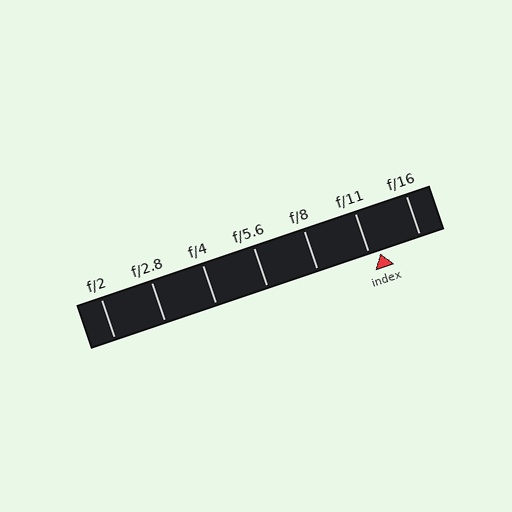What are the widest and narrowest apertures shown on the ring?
The widest aperture shown is f/2 and the narrowest is f/16.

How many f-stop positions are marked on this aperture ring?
There are 7 f-stop positions marked.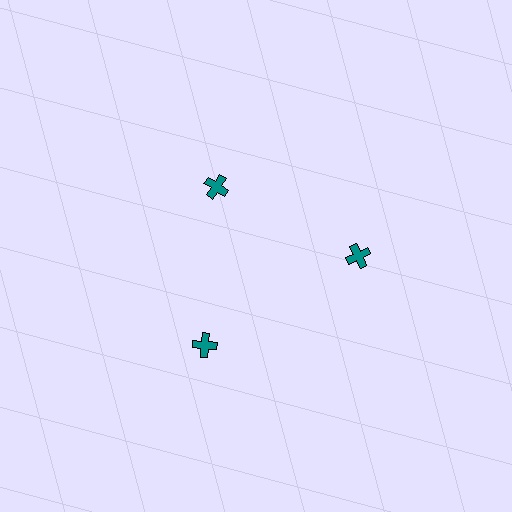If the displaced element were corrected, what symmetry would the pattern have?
It would have 3-fold rotational symmetry — the pattern would map onto itself every 120 degrees.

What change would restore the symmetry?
The symmetry would be restored by moving it outward, back onto the ring so that all 3 crosses sit at equal angles and equal distance from the center.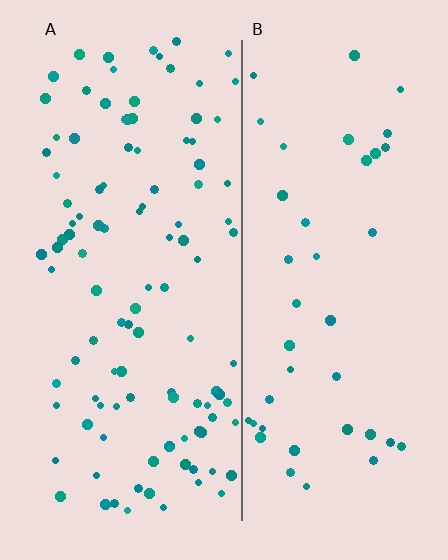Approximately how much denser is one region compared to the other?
Approximately 2.6× — region A over region B.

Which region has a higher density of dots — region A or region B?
A (the left).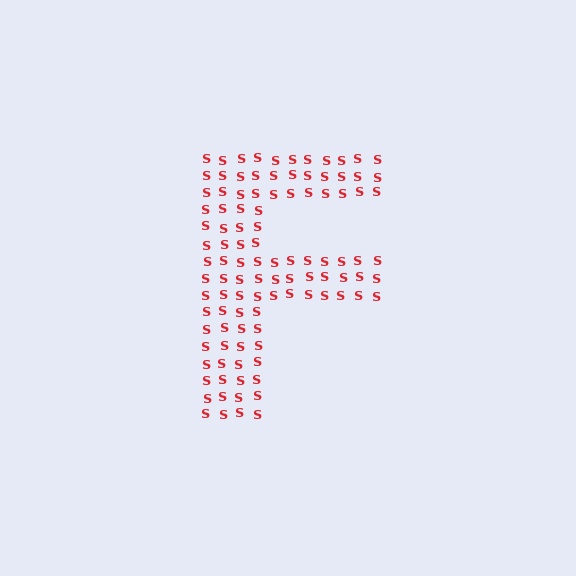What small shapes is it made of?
It is made of small letter S's.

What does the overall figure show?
The overall figure shows the letter F.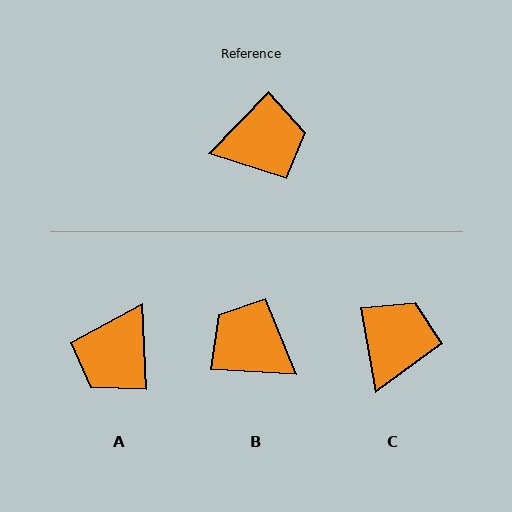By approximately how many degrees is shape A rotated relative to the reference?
Approximately 134 degrees clockwise.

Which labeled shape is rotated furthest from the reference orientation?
A, about 134 degrees away.